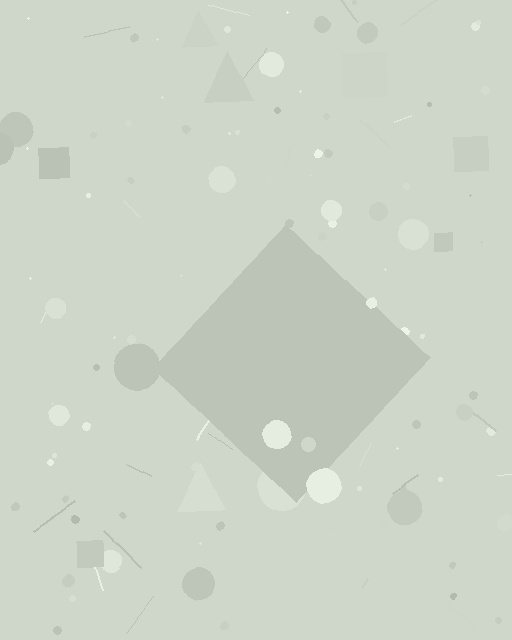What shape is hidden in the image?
A diamond is hidden in the image.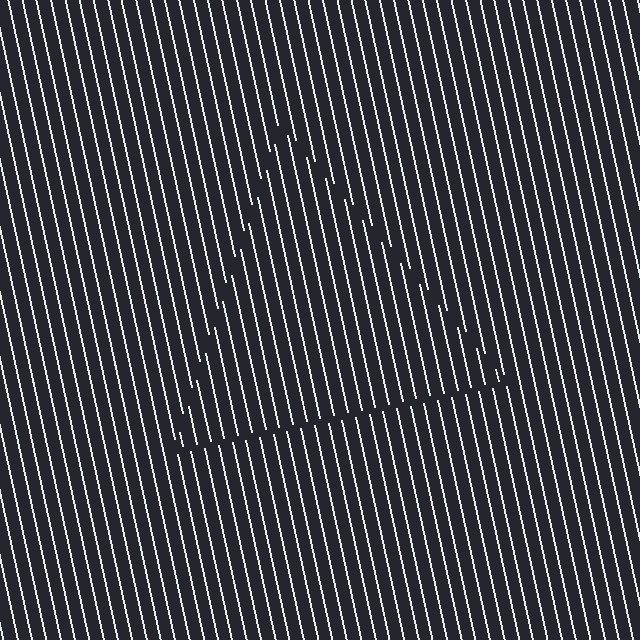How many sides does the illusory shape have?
3 sides — the line-ends trace a triangle.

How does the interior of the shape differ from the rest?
The interior of the shape contains the same grating, shifted by half a period — the contour is defined by the phase discontinuity where line-ends from the inner and outer gratings abut.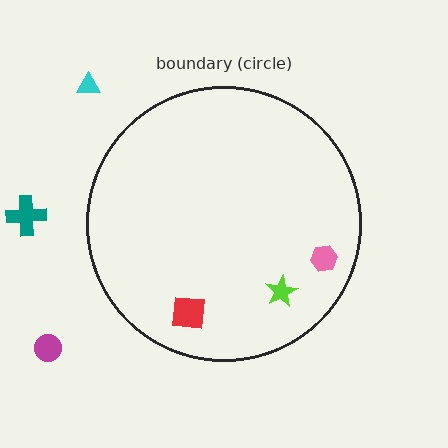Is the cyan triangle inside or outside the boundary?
Outside.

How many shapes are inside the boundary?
3 inside, 3 outside.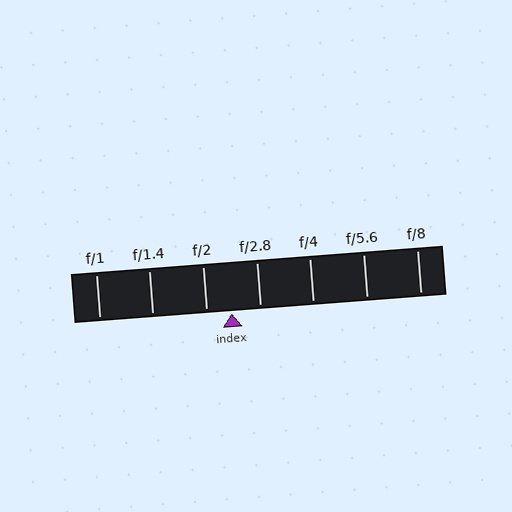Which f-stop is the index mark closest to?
The index mark is closest to f/2.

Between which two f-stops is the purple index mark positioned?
The index mark is between f/2 and f/2.8.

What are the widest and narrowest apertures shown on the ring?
The widest aperture shown is f/1 and the narrowest is f/8.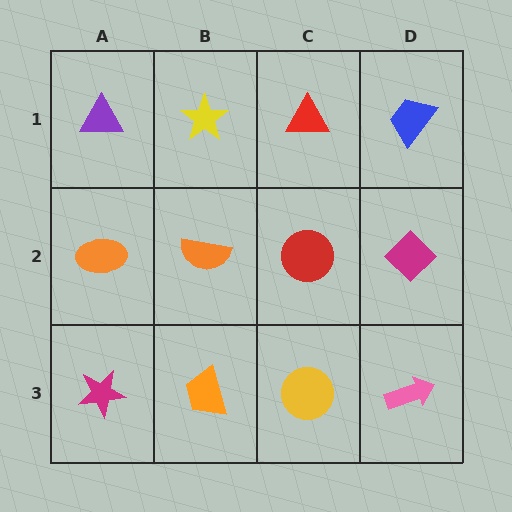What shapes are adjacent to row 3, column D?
A magenta diamond (row 2, column D), a yellow circle (row 3, column C).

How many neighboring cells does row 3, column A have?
2.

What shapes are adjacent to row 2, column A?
A purple triangle (row 1, column A), a magenta star (row 3, column A), an orange semicircle (row 2, column B).